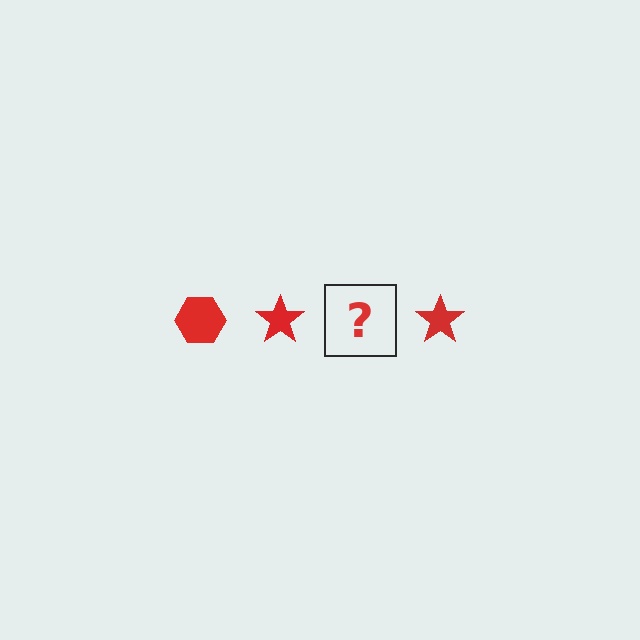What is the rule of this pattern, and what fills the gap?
The rule is that the pattern cycles through hexagon, star shapes in red. The gap should be filled with a red hexagon.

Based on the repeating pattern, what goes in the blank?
The blank should be a red hexagon.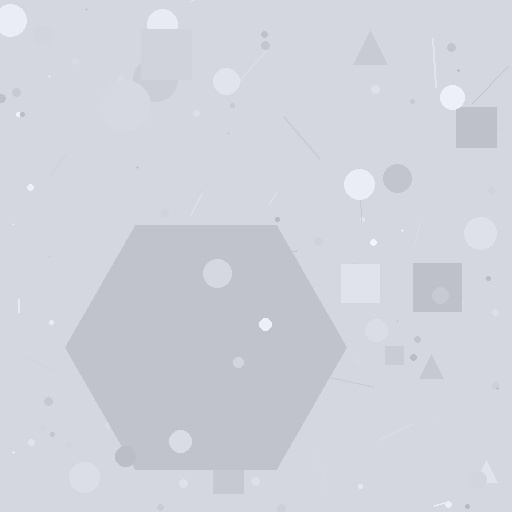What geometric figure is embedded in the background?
A hexagon is embedded in the background.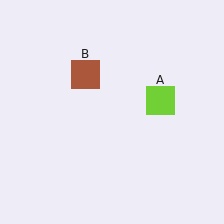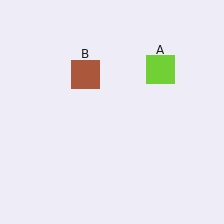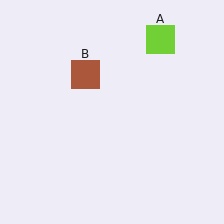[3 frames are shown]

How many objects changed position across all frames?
1 object changed position: lime square (object A).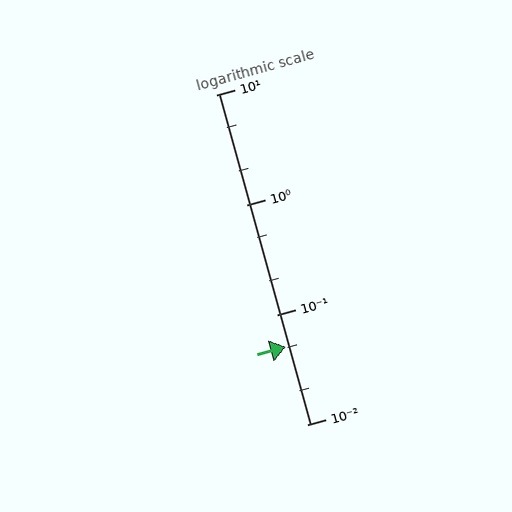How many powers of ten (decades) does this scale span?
The scale spans 3 decades, from 0.01 to 10.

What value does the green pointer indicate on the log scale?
The pointer indicates approximately 0.051.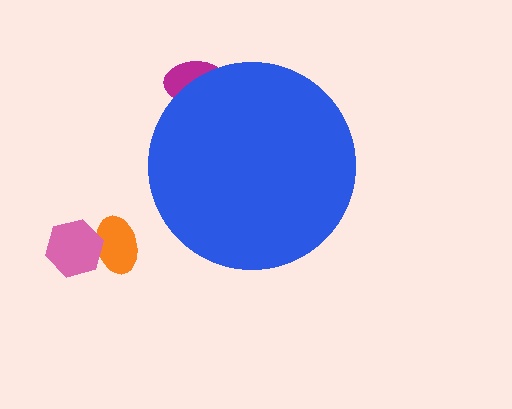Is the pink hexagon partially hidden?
No, the pink hexagon is fully visible.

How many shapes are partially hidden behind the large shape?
1 shape is partially hidden.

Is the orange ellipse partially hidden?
No, the orange ellipse is fully visible.